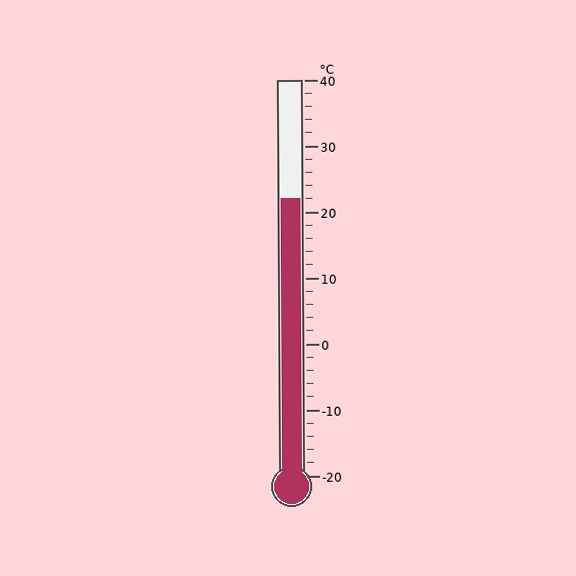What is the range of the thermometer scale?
The thermometer scale ranges from -20°C to 40°C.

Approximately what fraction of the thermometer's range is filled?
The thermometer is filled to approximately 70% of its range.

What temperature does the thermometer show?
The thermometer shows approximately 22°C.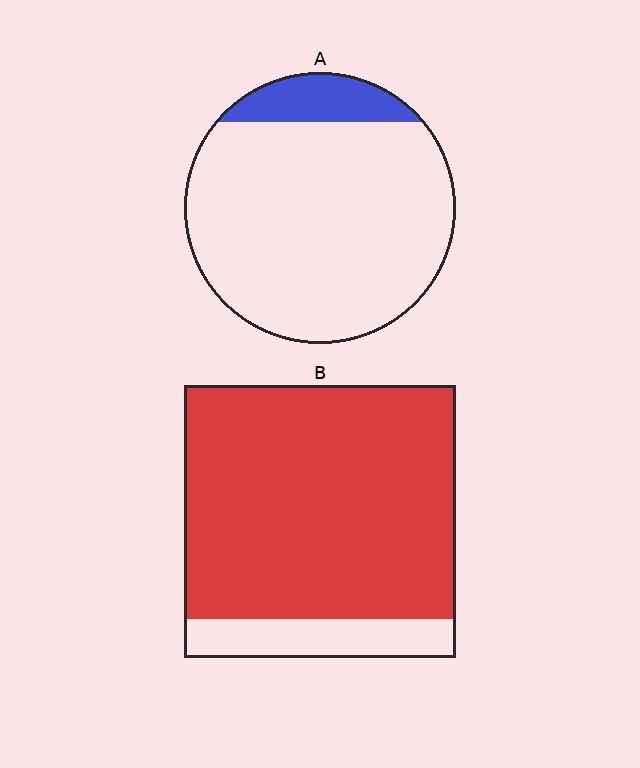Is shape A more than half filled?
No.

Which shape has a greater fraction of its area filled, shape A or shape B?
Shape B.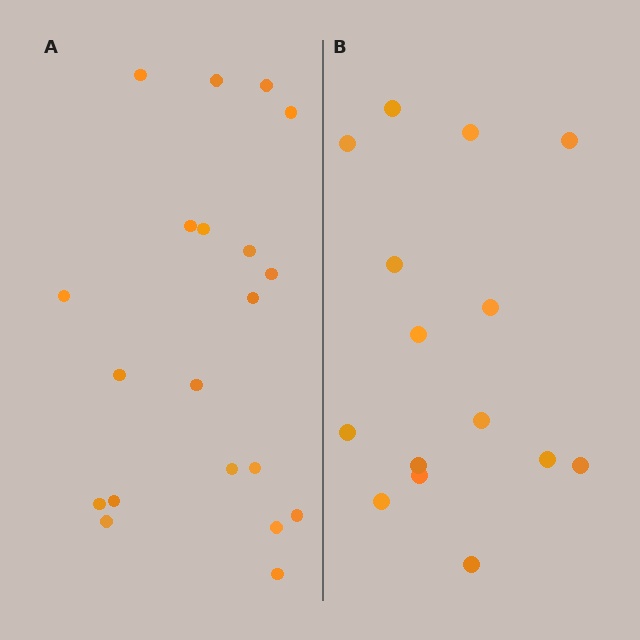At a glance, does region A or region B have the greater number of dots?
Region A (the left region) has more dots.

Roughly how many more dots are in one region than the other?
Region A has about 5 more dots than region B.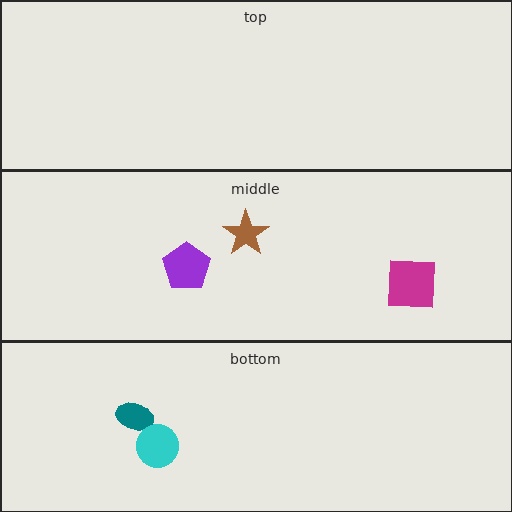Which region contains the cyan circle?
The bottom region.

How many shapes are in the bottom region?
2.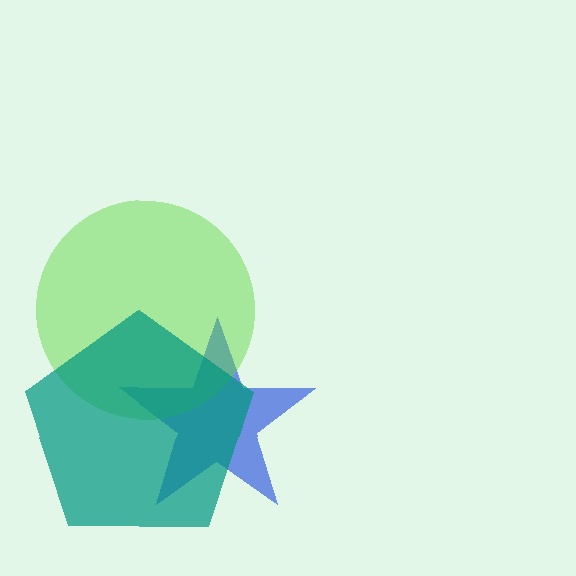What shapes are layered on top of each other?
The layered shapes are: a blue star, a lime circle, a teal pentagon.